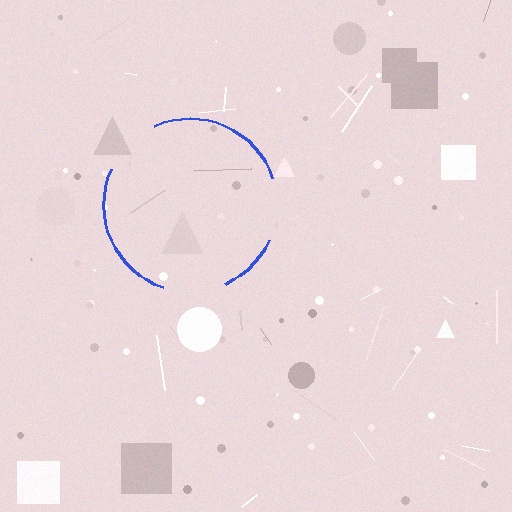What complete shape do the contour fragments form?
The contour fragments form a circle.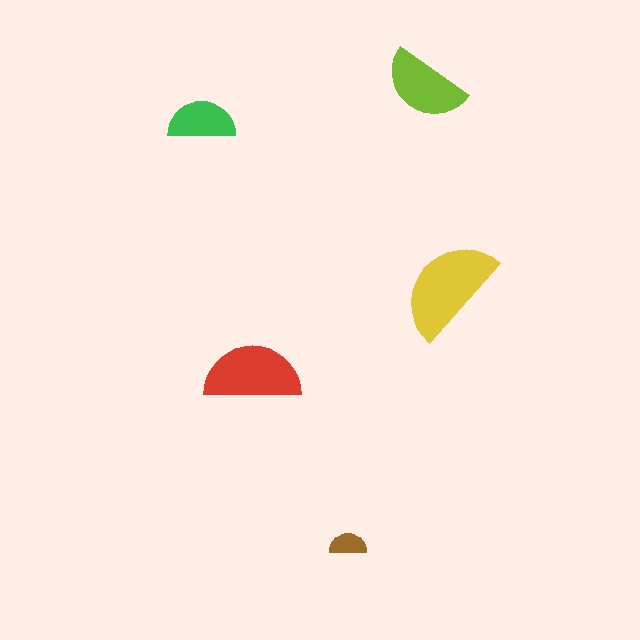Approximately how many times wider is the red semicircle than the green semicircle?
About 1.5 times wider.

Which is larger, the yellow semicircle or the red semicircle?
The yellow one.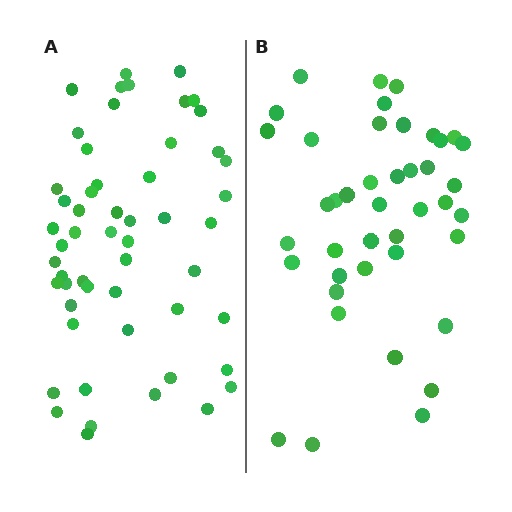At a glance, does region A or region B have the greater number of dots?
Region A (the left region) has more dots.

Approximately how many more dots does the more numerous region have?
Region A has roughly 12 or so more dots than region B.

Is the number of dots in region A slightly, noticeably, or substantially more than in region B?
Region A has noticeably more, but not dramatically so. The ratio is roughly 1.3 to 1.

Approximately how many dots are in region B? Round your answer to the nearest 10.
About 40 dots. (The exact count is 42, which rounds to 40.)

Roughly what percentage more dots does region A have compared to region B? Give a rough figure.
About 30% more.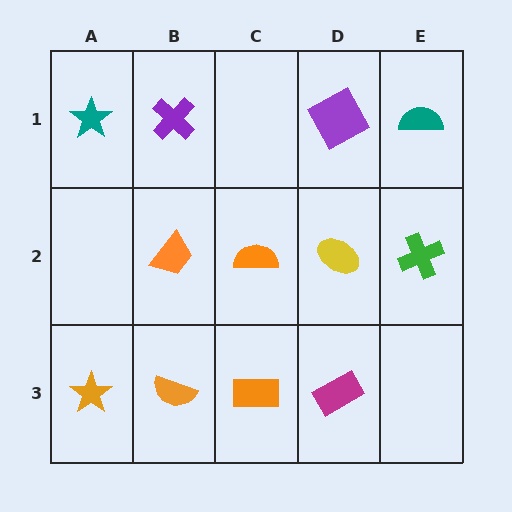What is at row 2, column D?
A yellow ellipse.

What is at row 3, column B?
An orange semicircle.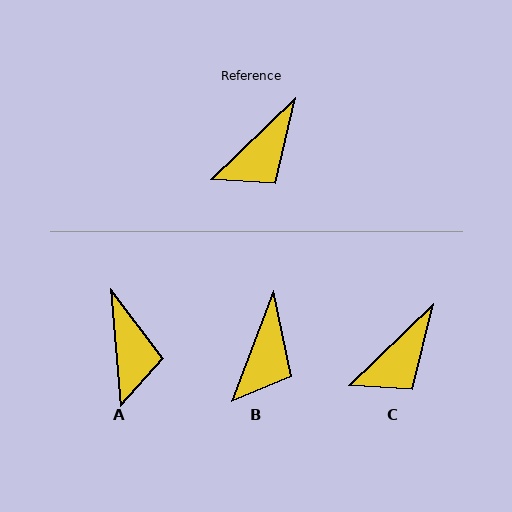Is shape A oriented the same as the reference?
No, it is off by about 51 degrees.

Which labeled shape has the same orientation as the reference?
C.